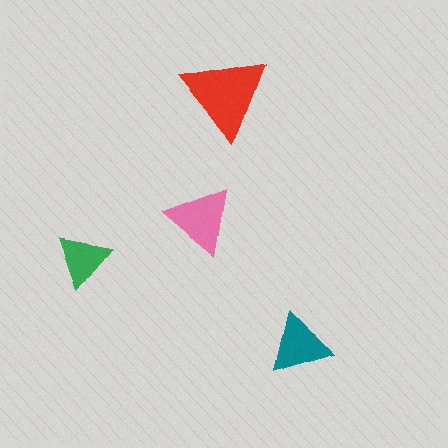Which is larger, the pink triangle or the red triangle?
The red one.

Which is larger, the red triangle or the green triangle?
The red one.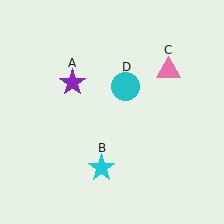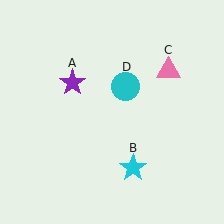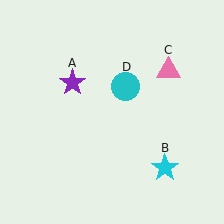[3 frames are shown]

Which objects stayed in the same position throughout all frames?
Purple star (object A) and pink triangle (object C) and cyan circle (object D) remained stationary.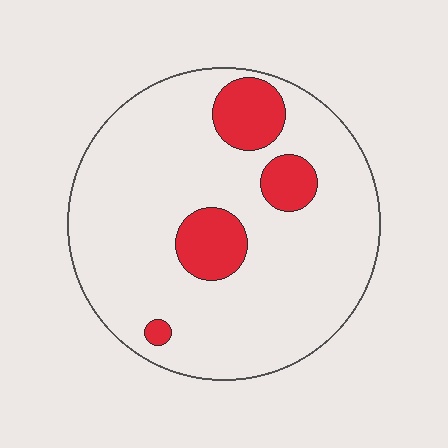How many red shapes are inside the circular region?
4.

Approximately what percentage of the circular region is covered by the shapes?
Approximately 15%.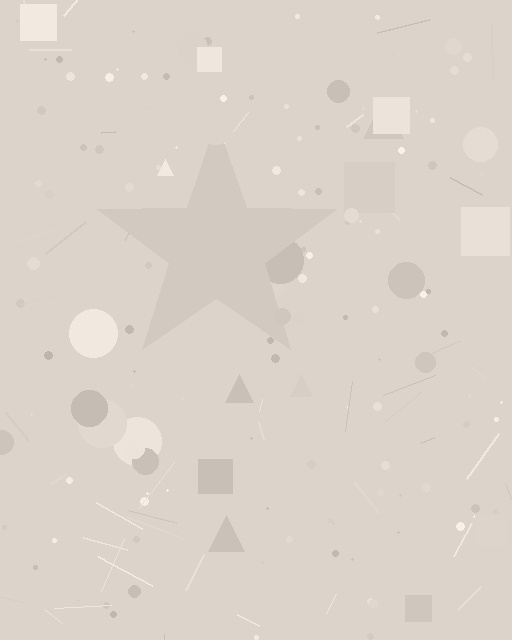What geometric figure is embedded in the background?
A star is embedded in the background.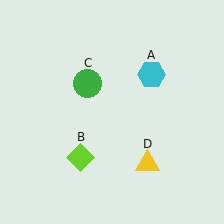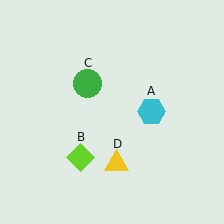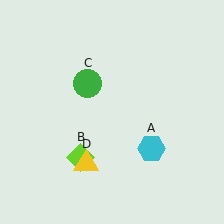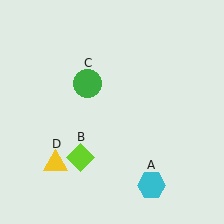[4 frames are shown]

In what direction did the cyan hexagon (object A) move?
The cyan hexagon (object A) moved down.